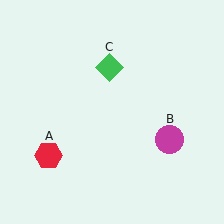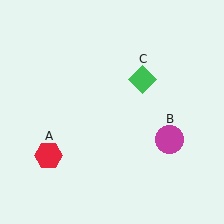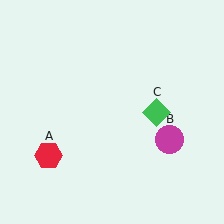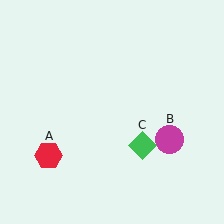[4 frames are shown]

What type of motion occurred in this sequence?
The green diamond (object C) rotated clockwise around the center of the scene.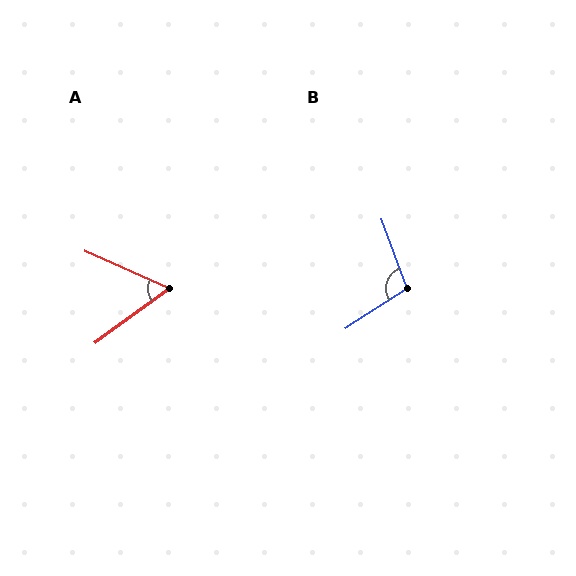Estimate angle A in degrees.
Approximately 60 degrees.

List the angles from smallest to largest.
A (60°), B (103°).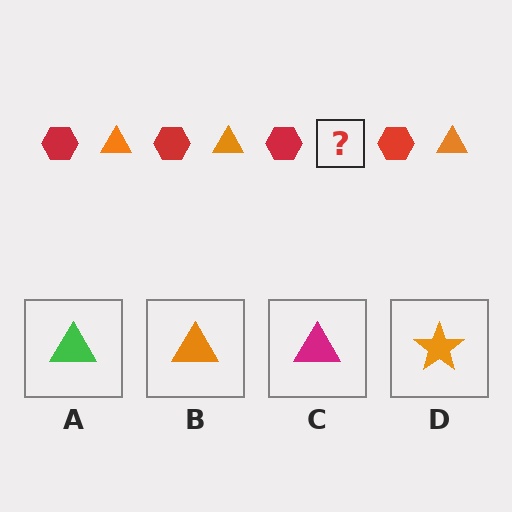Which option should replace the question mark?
Option B.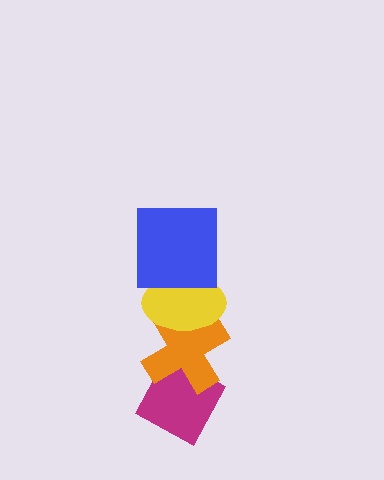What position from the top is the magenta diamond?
The magenta diamond is 4th from the top.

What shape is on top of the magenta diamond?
The orange cross is on top of the magenta diamond.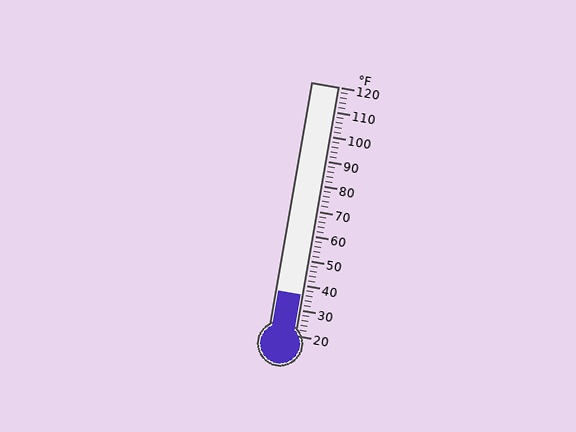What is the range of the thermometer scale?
The thermometer scale ranges from 20°F to 120°F.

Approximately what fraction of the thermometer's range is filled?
The thermometer is filled to approximately 15% of its range.